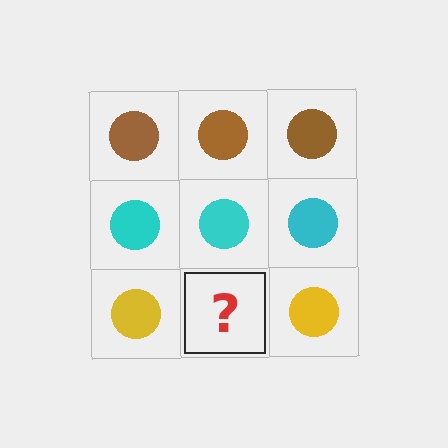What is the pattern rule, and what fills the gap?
The rule is that each row has a consistent color. The gap should be filled with a yellow circle.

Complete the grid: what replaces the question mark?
The question mark should be replaced with a yellow circle.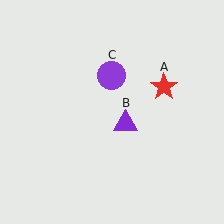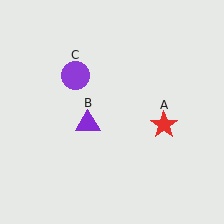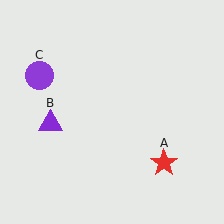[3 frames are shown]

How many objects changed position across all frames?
3 objects changed position: red star (object A), purple triangle (object B), purple circle (object C).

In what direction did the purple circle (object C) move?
The purple circle (object C) moved left.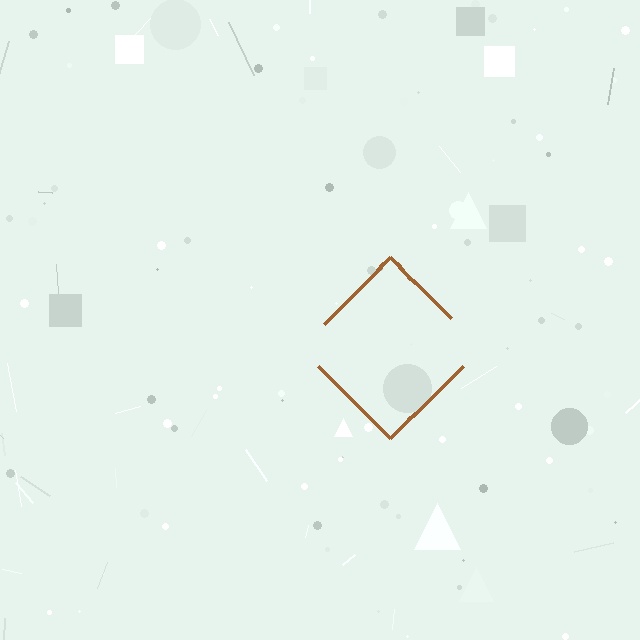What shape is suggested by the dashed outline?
The dashed outline suggests a diamond.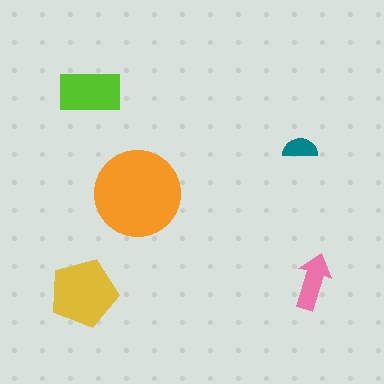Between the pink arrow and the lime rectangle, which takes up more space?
The lime rectangle.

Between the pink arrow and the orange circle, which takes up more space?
The orange circle.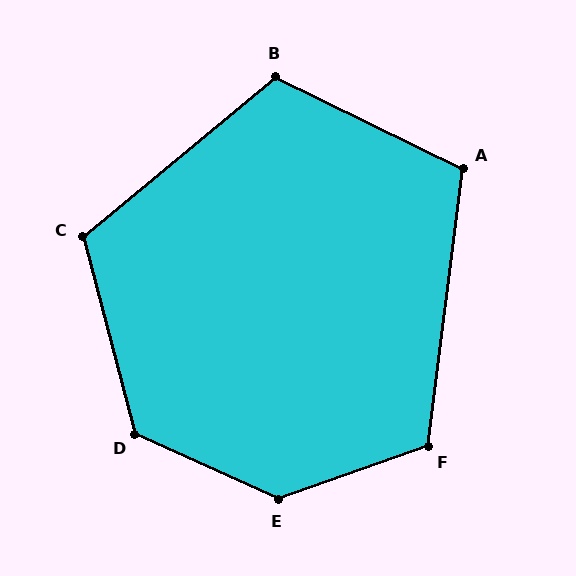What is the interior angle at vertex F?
Approximately 117 degrees (obtuse).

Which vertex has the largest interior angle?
E, at approximately 136 degrees.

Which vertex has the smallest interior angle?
A, at approximately 109 degrees.